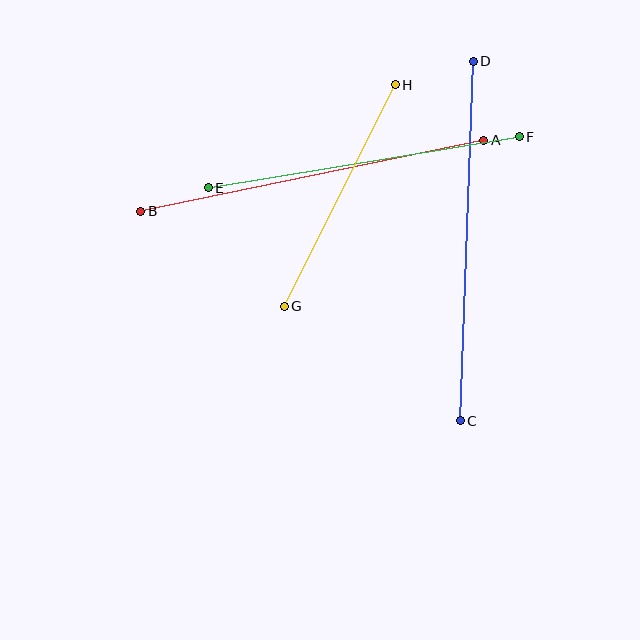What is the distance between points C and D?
The distance is approximately 360 pixels.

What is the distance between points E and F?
The distance is approximately 315 pixels.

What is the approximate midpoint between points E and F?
The midpoint is at approximately (364, 162) pixels.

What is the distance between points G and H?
The distance is approximately 248 pixels.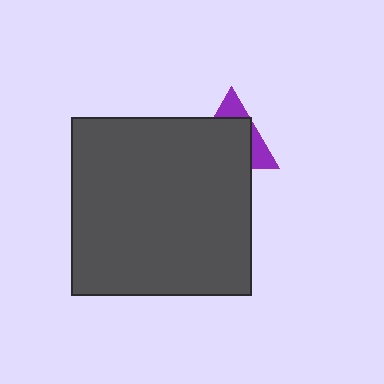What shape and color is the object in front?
The object in front is a dark gray rectangle.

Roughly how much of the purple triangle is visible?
A small part of it is visible (roughly 32%).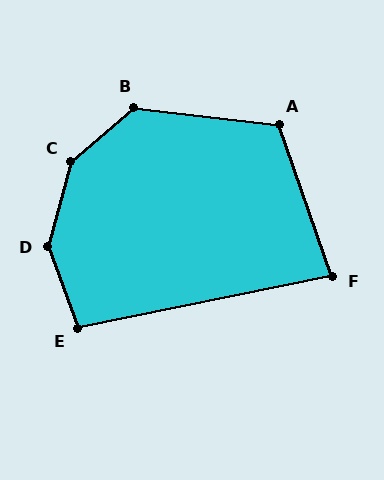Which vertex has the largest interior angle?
C, at approximately 146 degrees.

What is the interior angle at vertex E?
Approximately 99 degrees (obtuse).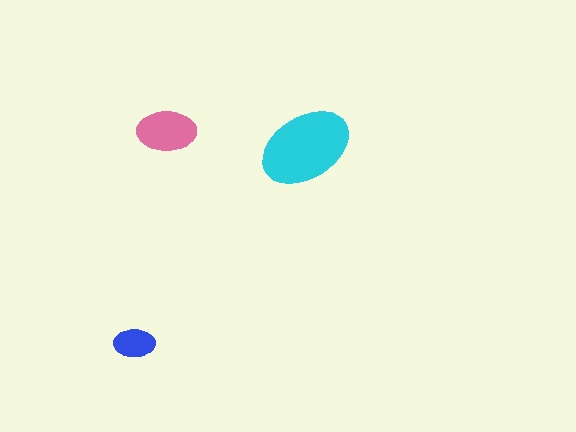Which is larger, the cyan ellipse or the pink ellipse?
The cyan one.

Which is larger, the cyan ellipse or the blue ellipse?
The cyan one.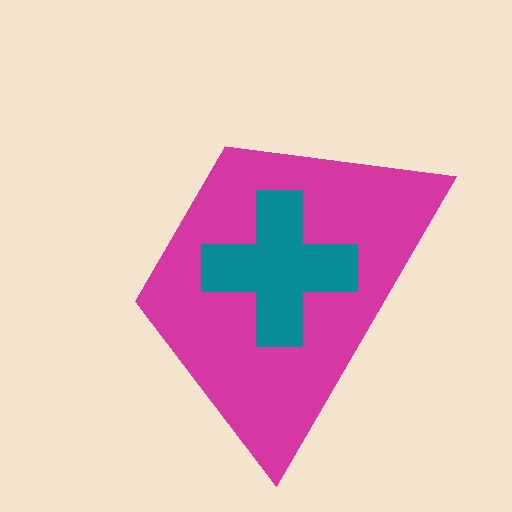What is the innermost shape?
The teal cross.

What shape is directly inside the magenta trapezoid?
The teal cross.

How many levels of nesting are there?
2.